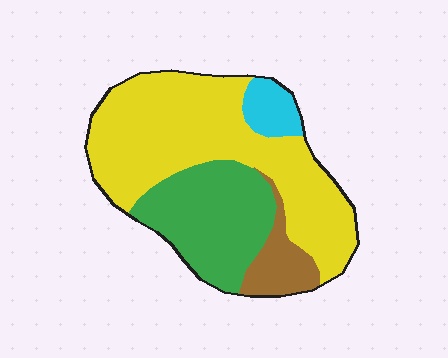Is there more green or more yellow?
Yellow.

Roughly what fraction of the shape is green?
Green covers around 30% of the shape.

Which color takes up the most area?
Yellow, at roughly 55%.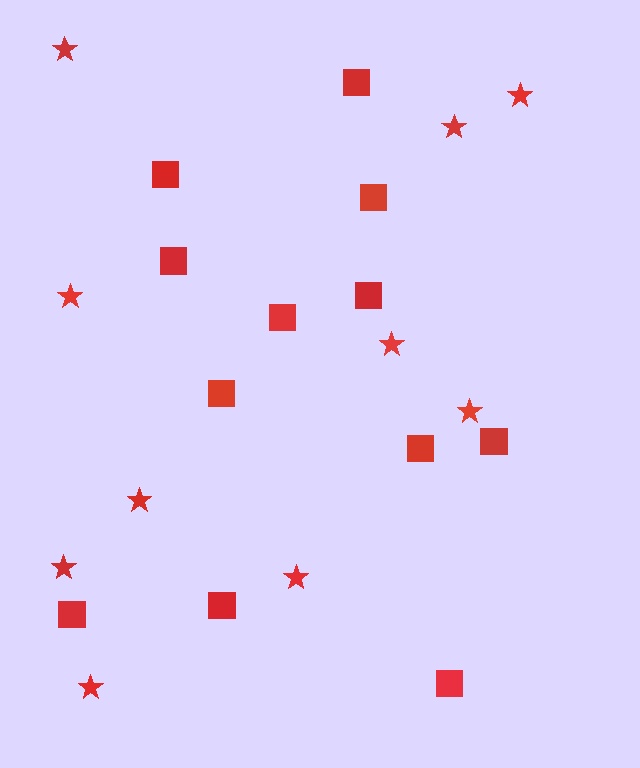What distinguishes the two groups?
There are 2 groups: one group of stars (10) and one group of squares (12).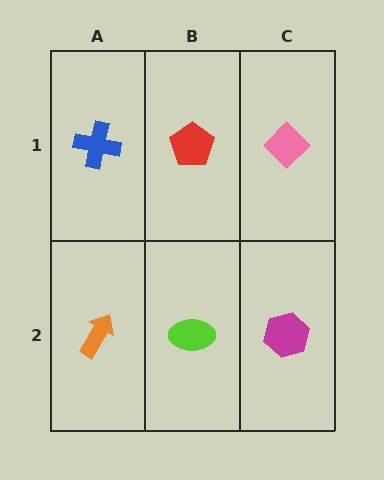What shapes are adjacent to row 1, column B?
A lime ellipse (row 2, column B), a blue cross (row 1, column A), a pink diamond (row 1, column C).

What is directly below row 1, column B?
A lime ellipse.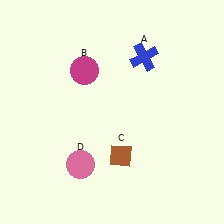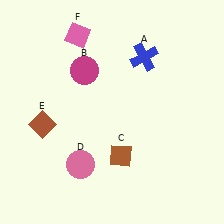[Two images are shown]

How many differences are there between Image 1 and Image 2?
There are 2 differences between the two images.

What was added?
A brown diamond (E), a pink diamond (F) were added in Image 2.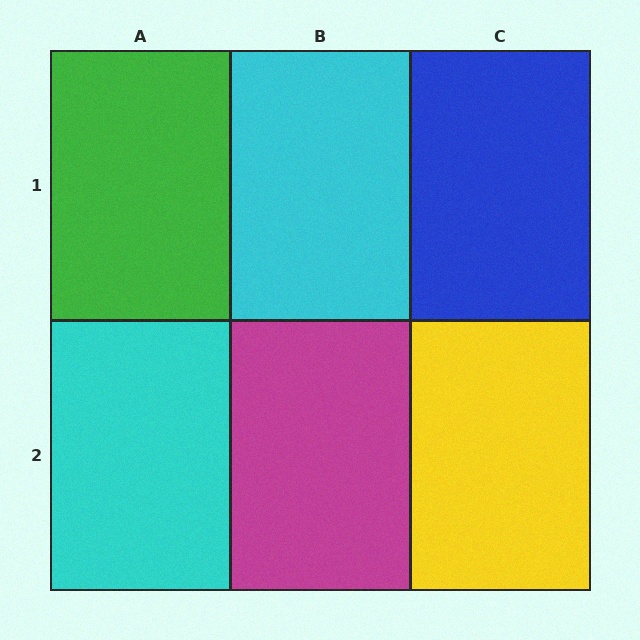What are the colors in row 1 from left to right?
Green, cyan, blue.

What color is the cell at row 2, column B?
Magenta.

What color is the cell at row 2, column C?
Yellow.